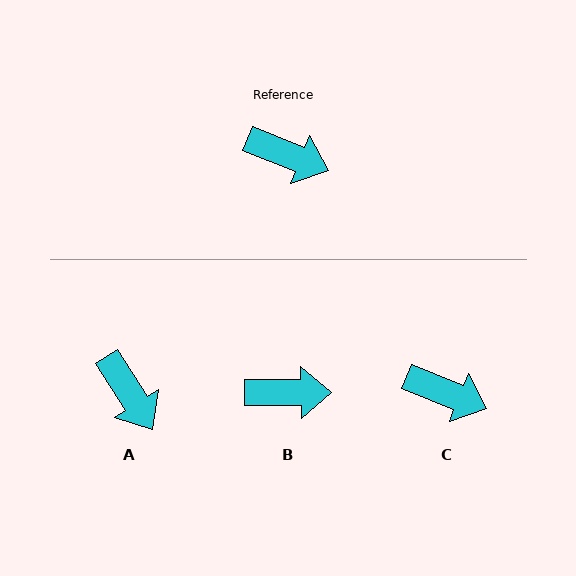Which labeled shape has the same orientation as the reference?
C.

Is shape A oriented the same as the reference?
No, it is off by about 36 degrees.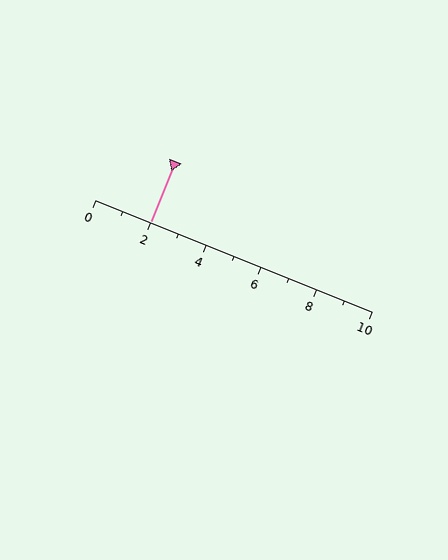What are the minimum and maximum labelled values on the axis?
The axis runs from 0 to 10.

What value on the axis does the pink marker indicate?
The marker indicates approximately 2.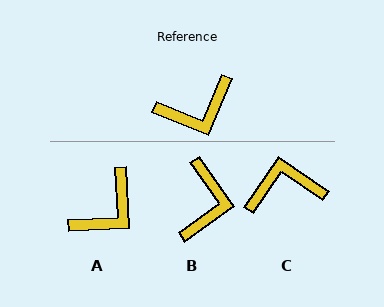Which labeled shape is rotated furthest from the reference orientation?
C, about 168 degrees away.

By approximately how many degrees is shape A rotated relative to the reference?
Approximately 25 degrees counter-clockwise.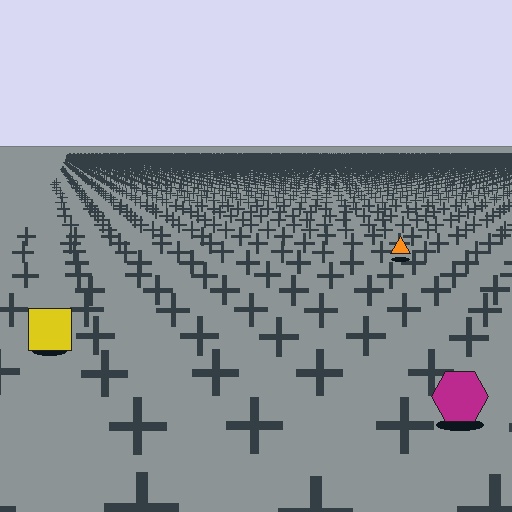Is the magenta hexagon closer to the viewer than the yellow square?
Yes. The magenta hexagon is closer — you can tell from the texture gradient: the ground texture is coarser near it.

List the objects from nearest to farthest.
From nearest to farthest: the magenta hexagon, the yellow square, the orange triangle.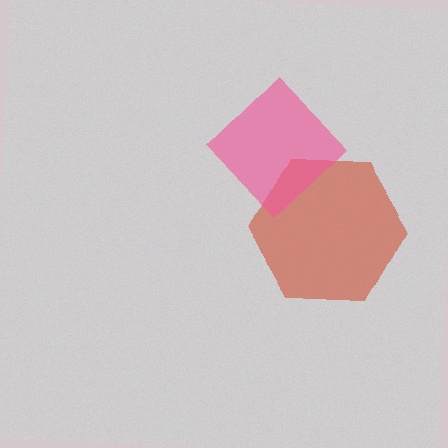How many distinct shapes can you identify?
There are 2 distinct shapes: a red hexagon, a pink diamond.